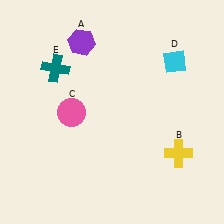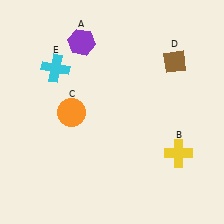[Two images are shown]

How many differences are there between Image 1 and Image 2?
There are 3 differences between the two images.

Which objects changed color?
C changed from pink to orange. D changed from cyan to brown. E changed from teal to cyan.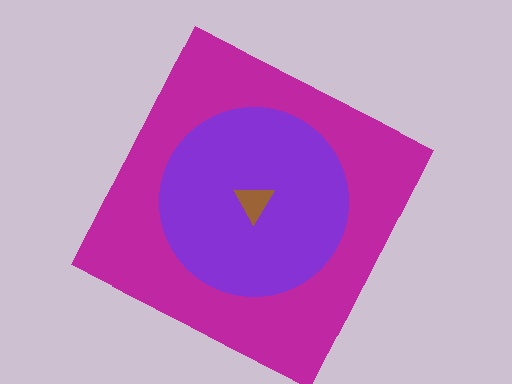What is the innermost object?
The brown triangle.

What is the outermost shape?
The magenta square.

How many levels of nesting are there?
3.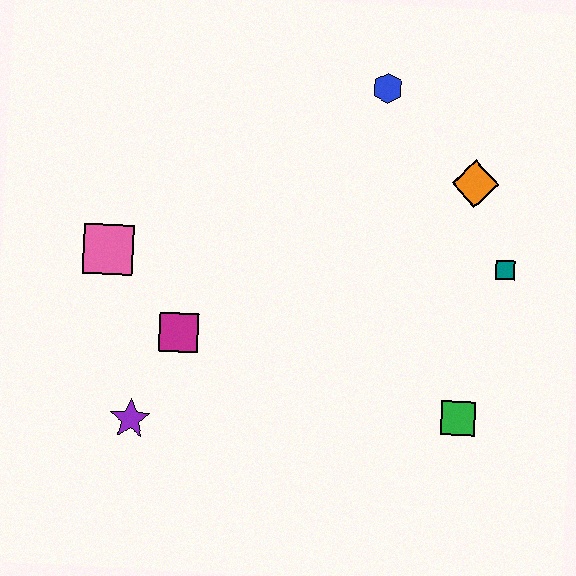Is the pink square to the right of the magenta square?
No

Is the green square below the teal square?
Yes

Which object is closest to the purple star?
The magenta square is closest to the purple star.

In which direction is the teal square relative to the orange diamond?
The teal square is below the orange diamond.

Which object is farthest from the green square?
The pink square is farthest from the green square.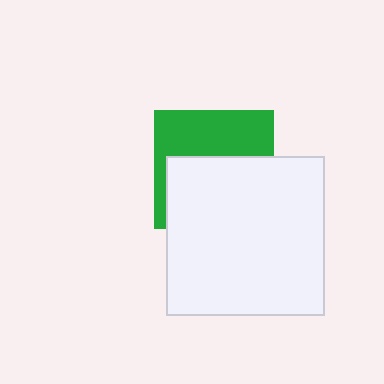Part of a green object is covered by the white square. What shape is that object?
It is a square.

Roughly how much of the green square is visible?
A small part of it is visible (roughly 44%).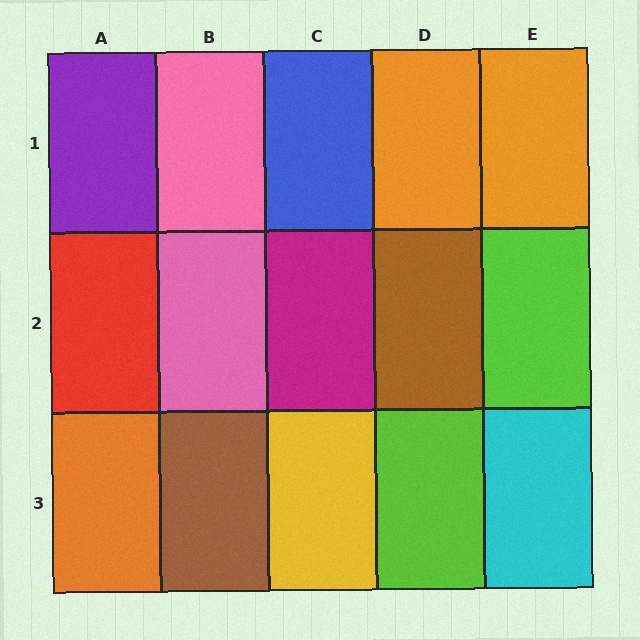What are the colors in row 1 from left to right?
Purple, pink, blue, orange, orange.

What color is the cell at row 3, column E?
Cyan.